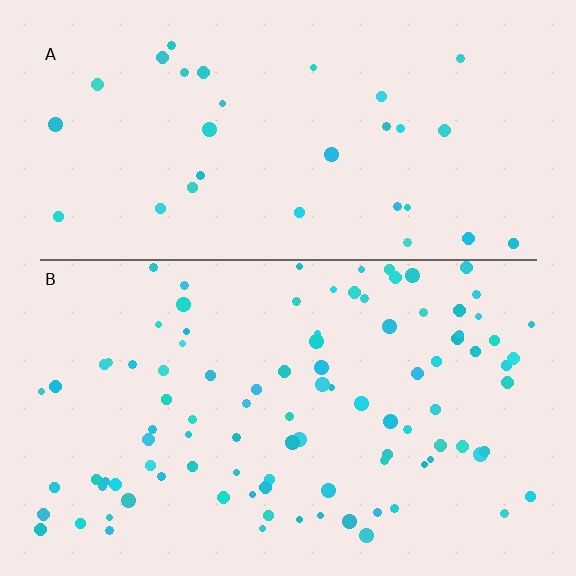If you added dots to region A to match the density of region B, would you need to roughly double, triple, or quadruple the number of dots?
Approximately triple.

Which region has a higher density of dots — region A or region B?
B (the bottom).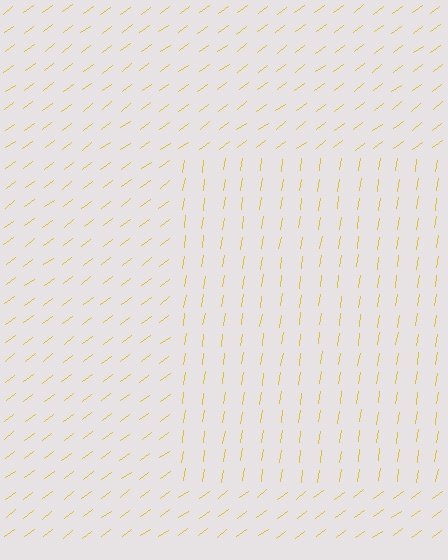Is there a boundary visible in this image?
Yes, there is a texture boundary formed by a change in line orientation.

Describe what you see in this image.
The image is filled with small yellow line segments. A rectangle region in the image has lines oriented differently from the surrounding lines, creating a visible texture boundary.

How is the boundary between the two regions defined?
The boundary is defined purely by a change in line orientation (approximately 45 degrees difference). All lines are the same color and thickness.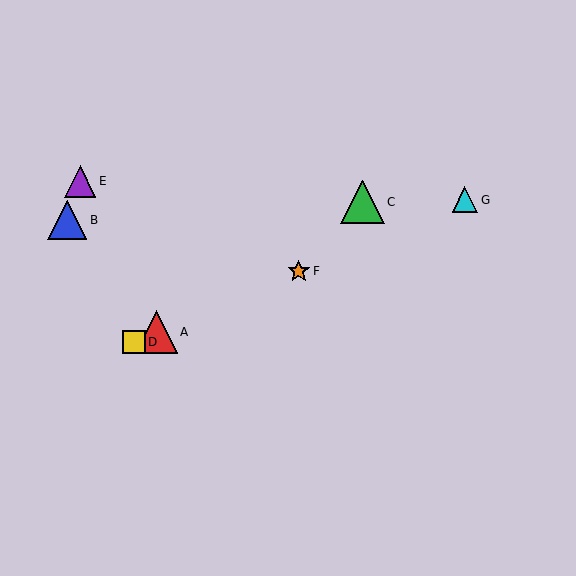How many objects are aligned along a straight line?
4 objects (A, D, F, G) are aligned along a straight line.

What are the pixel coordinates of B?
Object B is at (67, 220).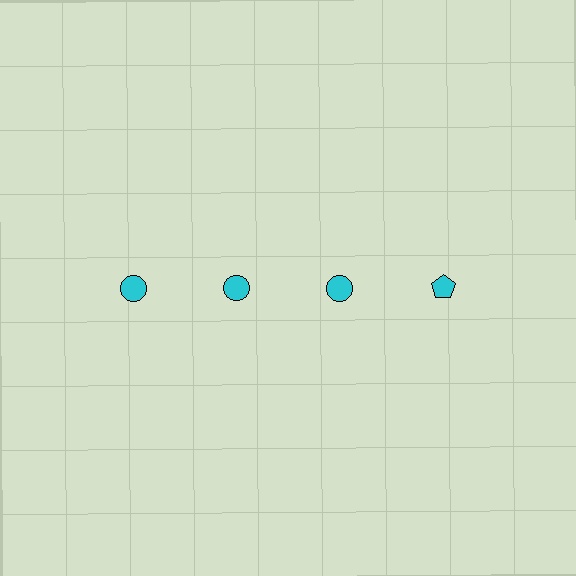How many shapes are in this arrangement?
There are 4 shapes arranged in a grid pattern.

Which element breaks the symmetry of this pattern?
The cyan pentagon in the top row, second from right column breaks the symmetry. All other shapes are cyan circles.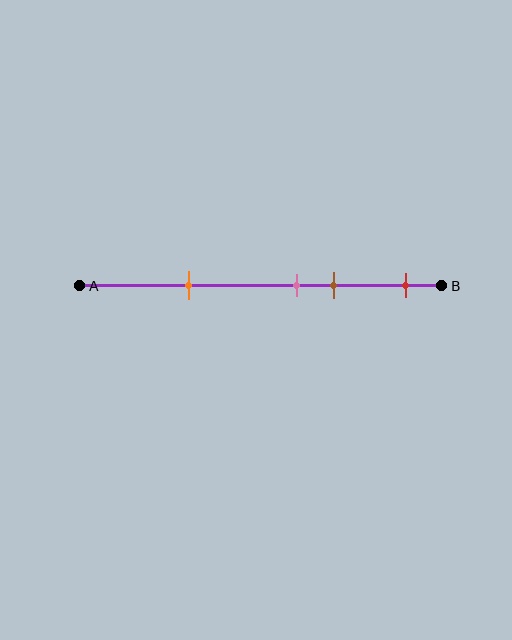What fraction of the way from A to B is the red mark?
The red mark is approximately 90% (0.9) of the way from A to B.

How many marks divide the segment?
There are 4 marks dividing the segment.